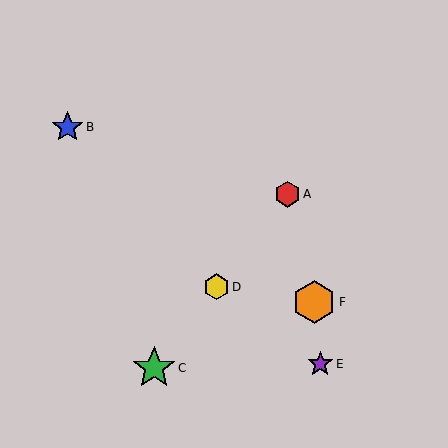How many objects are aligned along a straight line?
3 objects (A, C, D) are aligned along a straight line.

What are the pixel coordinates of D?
Object D is at (216, 287).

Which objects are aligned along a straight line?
Objects A, C, D are aligned along a straight line.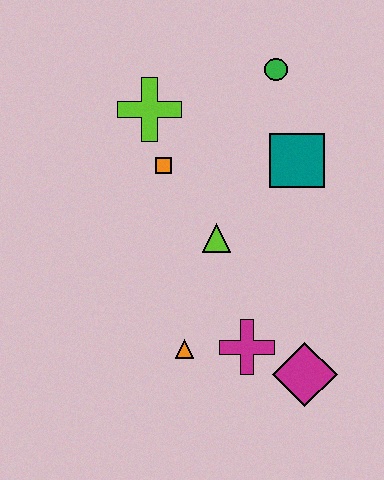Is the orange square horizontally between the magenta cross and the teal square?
No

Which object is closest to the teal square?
The green circle is closest to the teal square.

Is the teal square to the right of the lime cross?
Yes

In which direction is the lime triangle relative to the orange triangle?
The lime triangle is above the orange triangle.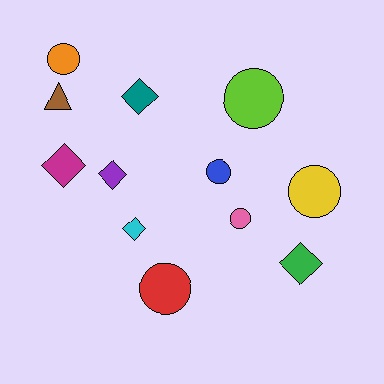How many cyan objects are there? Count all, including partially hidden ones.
There is 1 cyan object.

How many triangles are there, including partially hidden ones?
There is 1 triangle.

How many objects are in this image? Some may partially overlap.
There are 12 objects.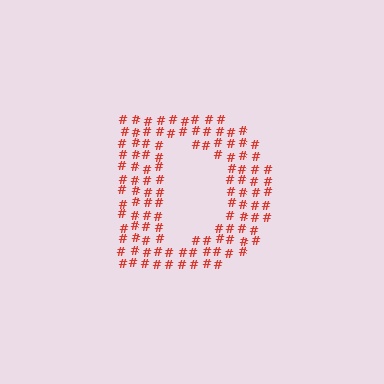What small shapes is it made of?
It is made of small hash symbols.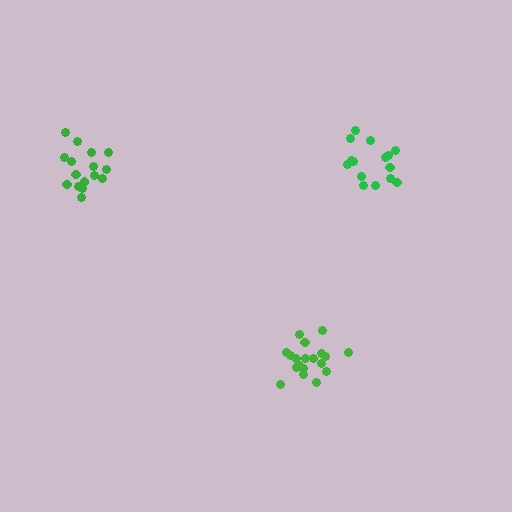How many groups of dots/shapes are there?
There are 3 groups.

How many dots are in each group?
Group 1: 15 dots, Group 2: 19 dots, Group 3: 16 dots (50 total).